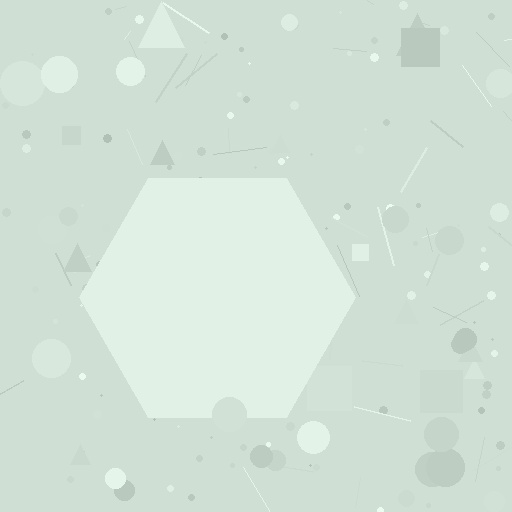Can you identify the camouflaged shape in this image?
The camouflaged shape is a hexagon.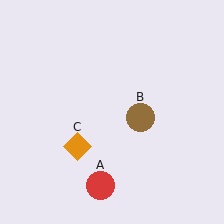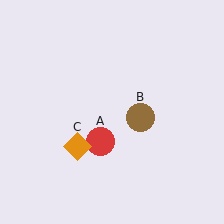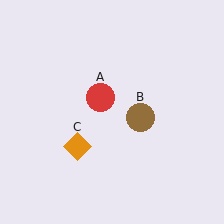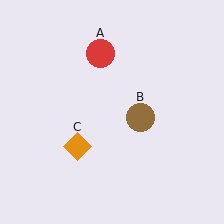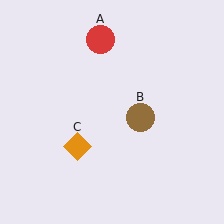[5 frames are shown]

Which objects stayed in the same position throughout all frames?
Brown circle (object B) and orange diamond (object C) remained stationary.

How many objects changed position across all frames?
1 object changed position: red circle (object A).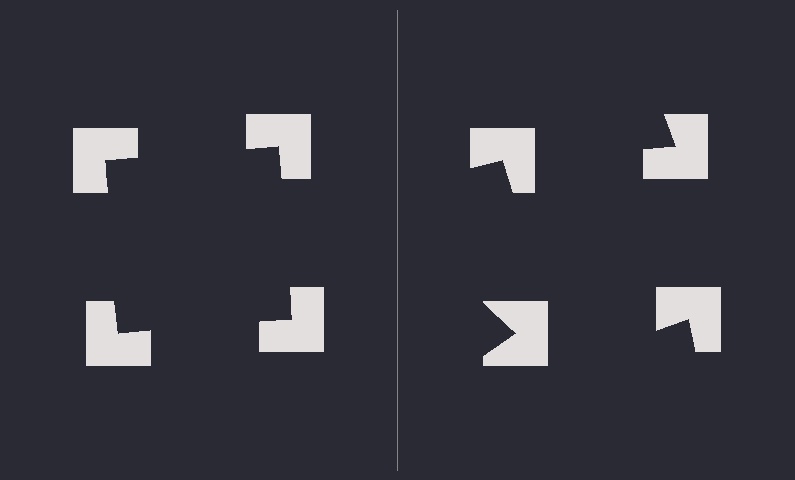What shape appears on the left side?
An illusory square.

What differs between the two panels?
The notched squares are positioned identically on both sides; only the wedge orientations differ. On the left they align to a square; on the right they are misaligned.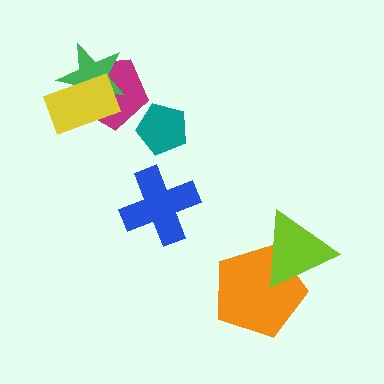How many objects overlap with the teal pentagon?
0 objects overlap with the teal pentagon.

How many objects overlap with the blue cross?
0 objects overlap with the blue cross.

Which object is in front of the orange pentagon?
The lime triangle is in front of the orange pentagon.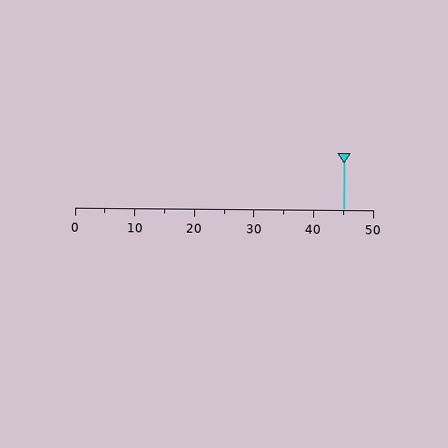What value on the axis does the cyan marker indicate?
The marker indicates approximately 45.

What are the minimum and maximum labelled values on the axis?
The axis runs from 0 to 50.